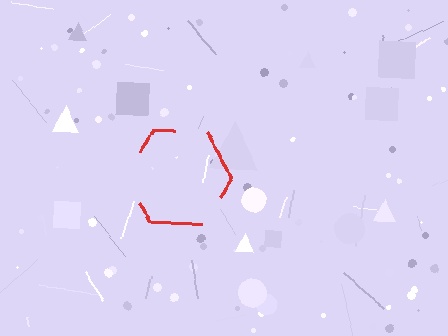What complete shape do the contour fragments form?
The contour fragments form a hexagon.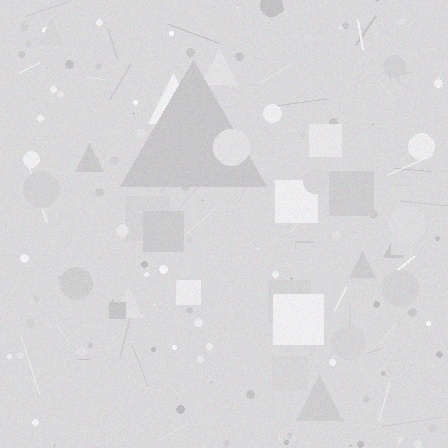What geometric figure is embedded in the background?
A triangle is embedded in the background.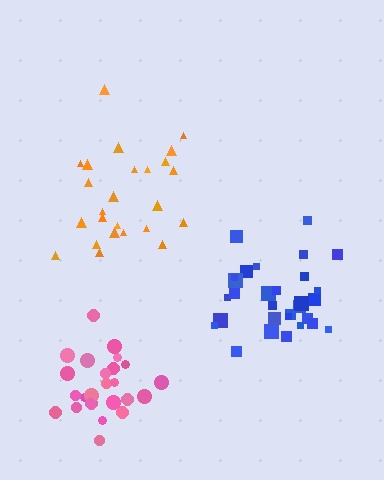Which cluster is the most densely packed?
Blue.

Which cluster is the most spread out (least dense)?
Orange.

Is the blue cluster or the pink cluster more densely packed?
Blue.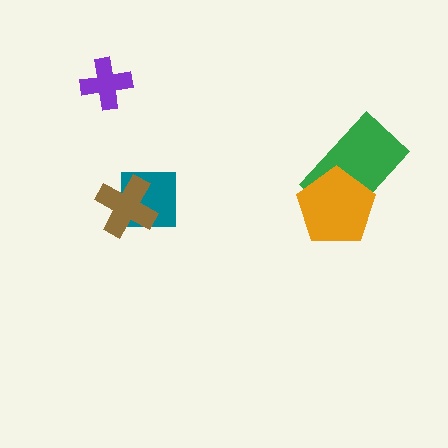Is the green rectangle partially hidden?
Yes, it is partially covered by another shape.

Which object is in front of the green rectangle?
The orange pentagon is in front of the green rectangle.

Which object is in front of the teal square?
The brown cross is in front of the teal square.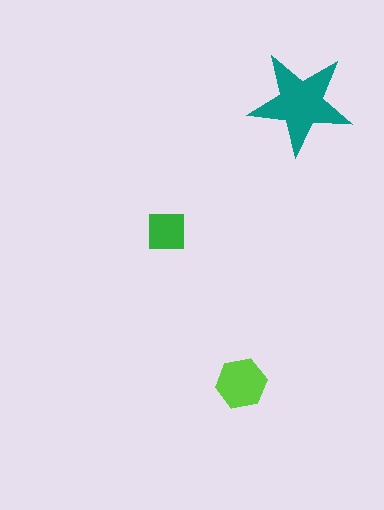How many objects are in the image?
There are 3 objects in the image.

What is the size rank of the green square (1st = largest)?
3rd.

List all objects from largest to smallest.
The teal star, the lime hexagon, the green square.